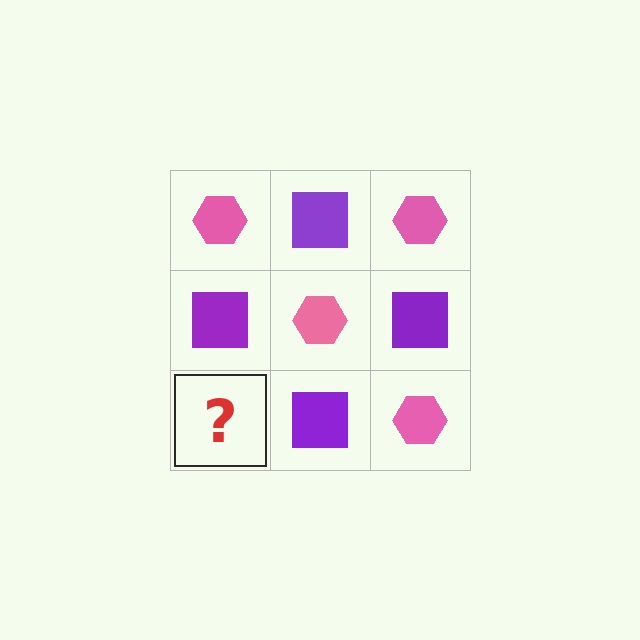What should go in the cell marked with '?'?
The missing cell should contain a pink hexagon.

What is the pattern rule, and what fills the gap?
The rule is that it alternates pink hexagon and purple square in a checkerboard pattern. The gap should be filled with a pink hexagon.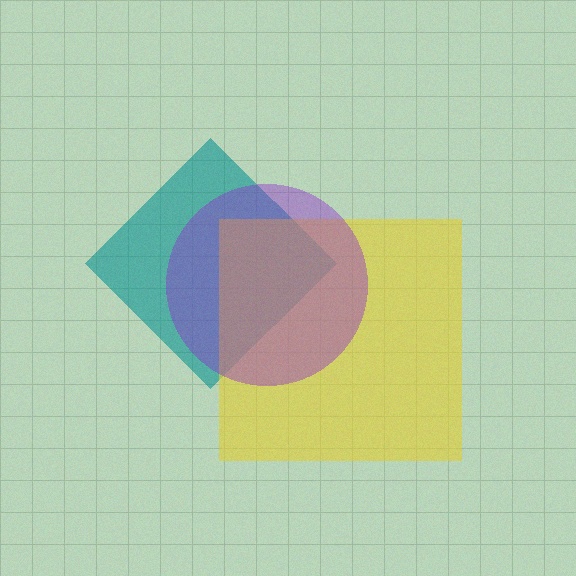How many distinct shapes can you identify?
There are 3 distinct shapes: a teal diamond, a yellow square, a purple circle.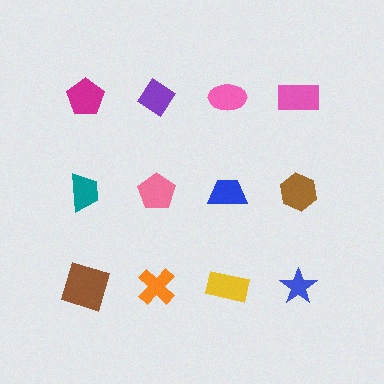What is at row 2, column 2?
A pink pentagon.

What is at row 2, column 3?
A blue trapezoid.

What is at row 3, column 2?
An orange cross.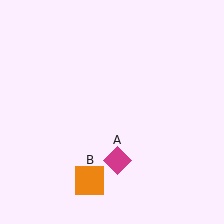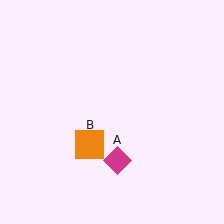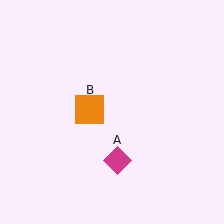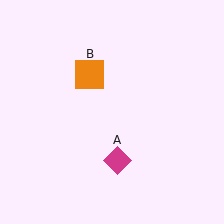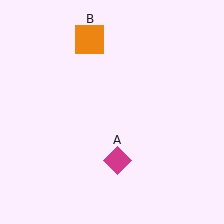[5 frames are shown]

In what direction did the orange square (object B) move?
The orange square (object B) moved up.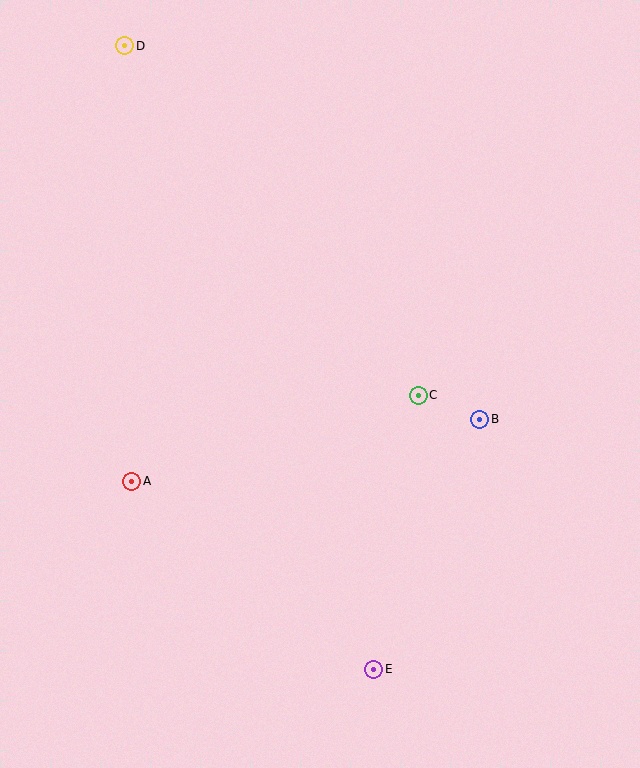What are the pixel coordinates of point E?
Point E is at (374, 669).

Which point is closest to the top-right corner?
Point B is closest to the top-right corner.